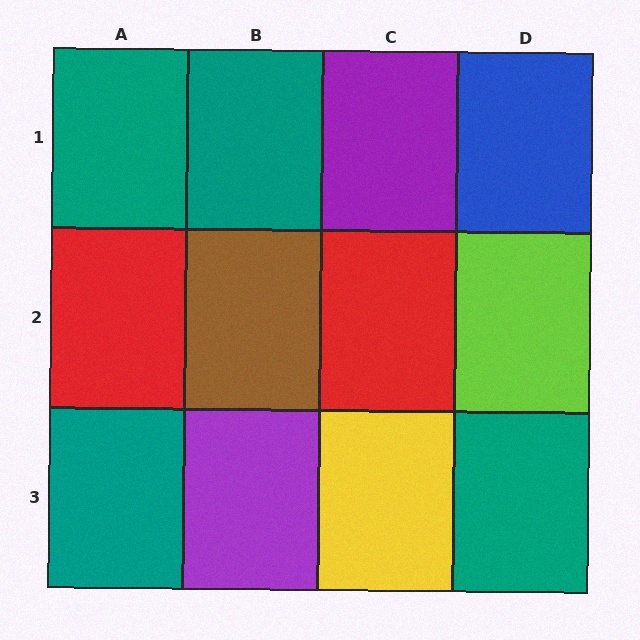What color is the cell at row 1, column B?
Teal.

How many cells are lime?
1 cell is lime.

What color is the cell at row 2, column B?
Brown.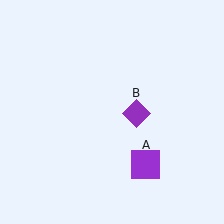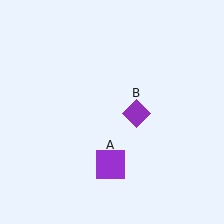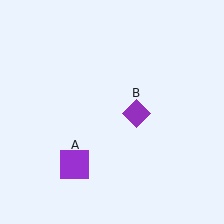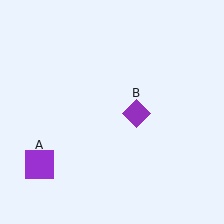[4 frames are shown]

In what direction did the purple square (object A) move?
The purple square (object A) moved left.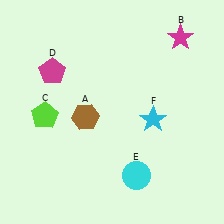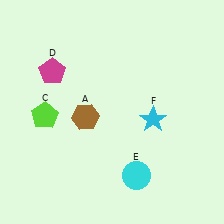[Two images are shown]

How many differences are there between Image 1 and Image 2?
There is 1 difference between the two images.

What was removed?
The magenta star (B) was removed in Image 2.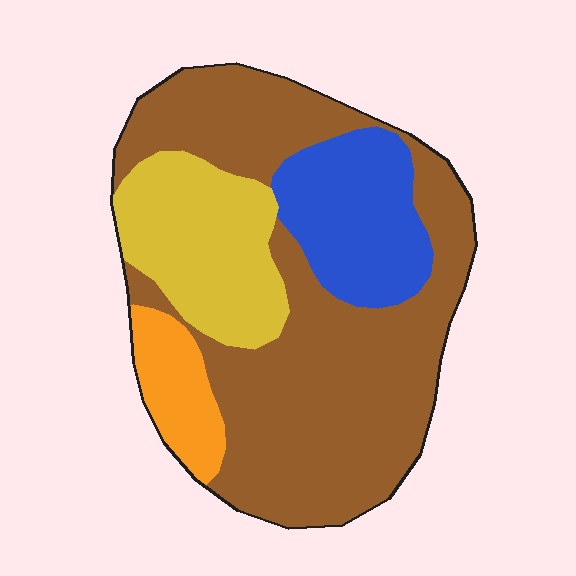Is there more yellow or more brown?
Brown.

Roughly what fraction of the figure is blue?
Blue covers around 15% of the figure.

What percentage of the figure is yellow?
Yellow takes up about one fifth (1/5) of the figure.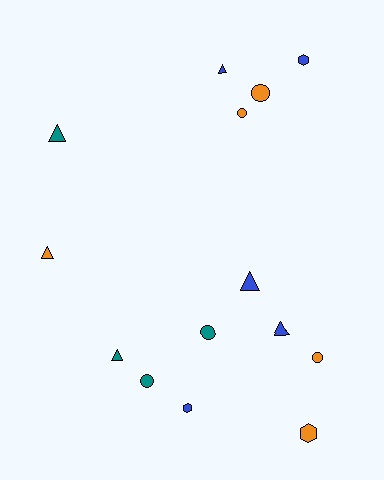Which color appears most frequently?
Blue, with 5 objects.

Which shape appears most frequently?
Triangle, with 6 objects.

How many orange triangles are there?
There is 1 orange triangle.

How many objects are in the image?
There are 14 objects.